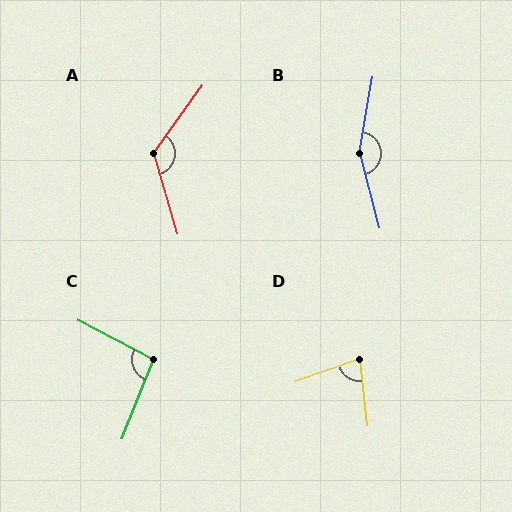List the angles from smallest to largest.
D (77°), C (96°), A (128°), B (155°).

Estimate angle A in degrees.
Approximately 128 degrees.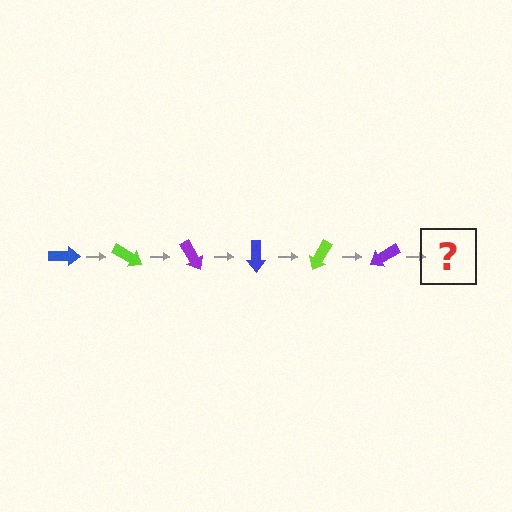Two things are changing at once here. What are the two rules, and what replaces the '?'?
The two rules are that it rotates 30 degrees each step and the color cycles through blue, lime, and purple. The '?' should be a blue arrow, rotated 180 degrees from the start.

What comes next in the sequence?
The next element should be a blue arrow, rotated 180 degrees from the start.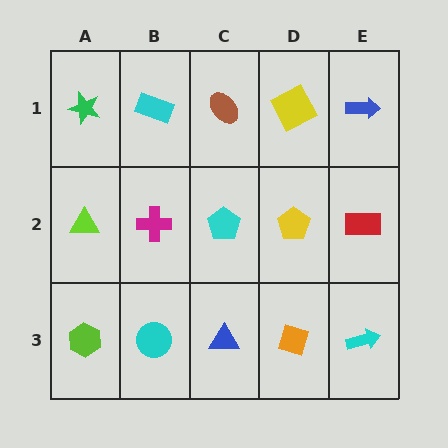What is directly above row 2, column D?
A yellow square.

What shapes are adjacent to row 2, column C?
A brown ellipse (row 1, column C), a blue triangle (row 3, column C), a magenta cross (row 2, column B), a yellow pentagon (row 2, column D).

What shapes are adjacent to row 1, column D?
A yellow pentagon (row 2, column D), a brown ellipse (row 1, column C), a blue arrow (row 1, column E).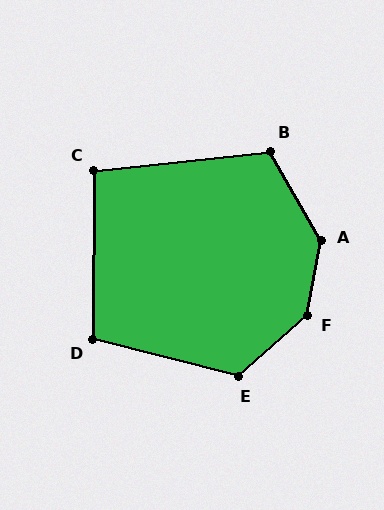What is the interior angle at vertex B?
Approximately 114 degrees (obtuse).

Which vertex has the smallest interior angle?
C, at approximately 96 degrees.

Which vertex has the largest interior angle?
F, at approximately 142 degrees.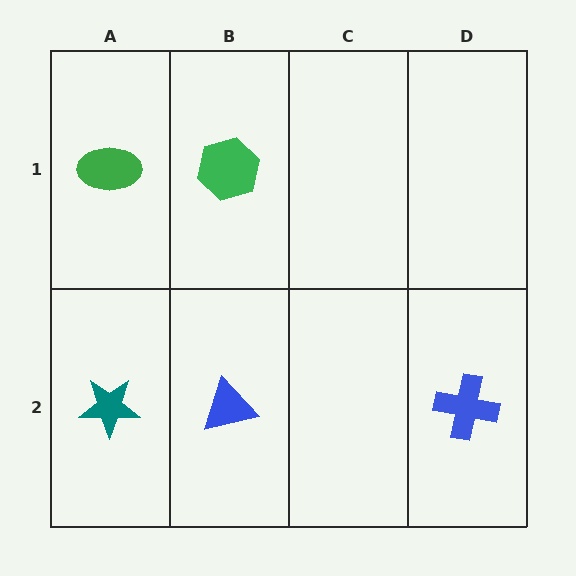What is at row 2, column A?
A teal star.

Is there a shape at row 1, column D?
No, that cell is empty.